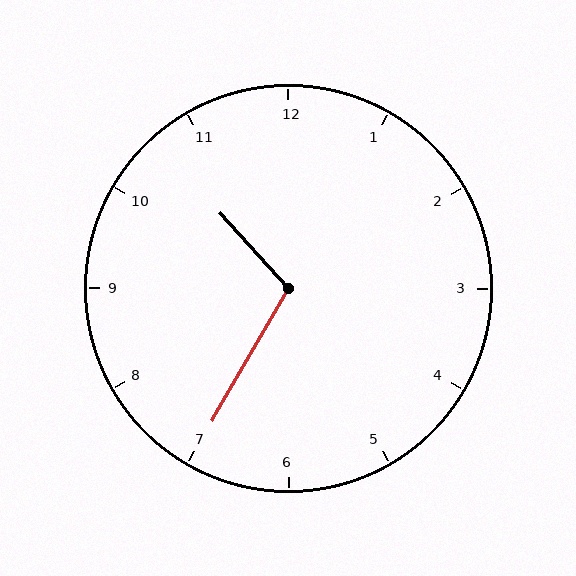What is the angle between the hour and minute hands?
Approximately 108 degrees.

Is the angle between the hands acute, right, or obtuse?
It is obtuse.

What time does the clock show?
10:35.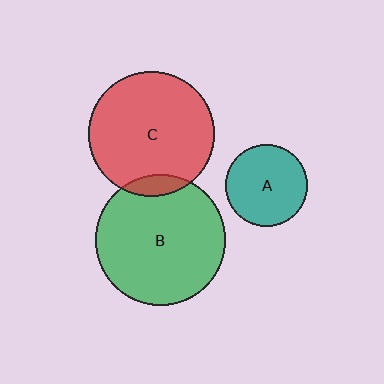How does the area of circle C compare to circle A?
Approximately 2.3 times.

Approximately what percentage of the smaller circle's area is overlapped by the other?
Approximately 10%.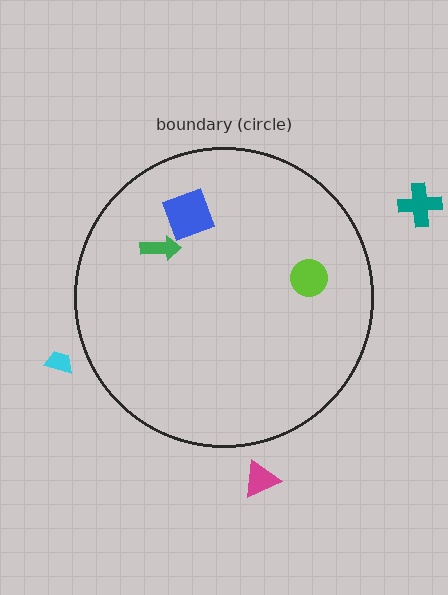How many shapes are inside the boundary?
3 inside, 3 outside.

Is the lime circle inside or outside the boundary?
Inside.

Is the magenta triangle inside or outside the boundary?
Outside.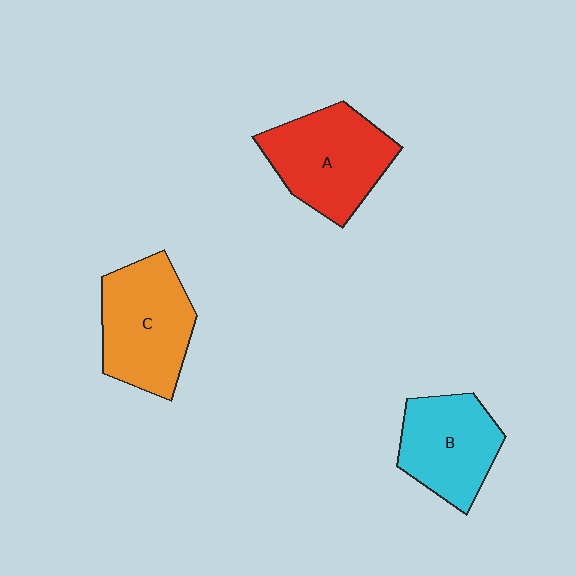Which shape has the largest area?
Shape A (red).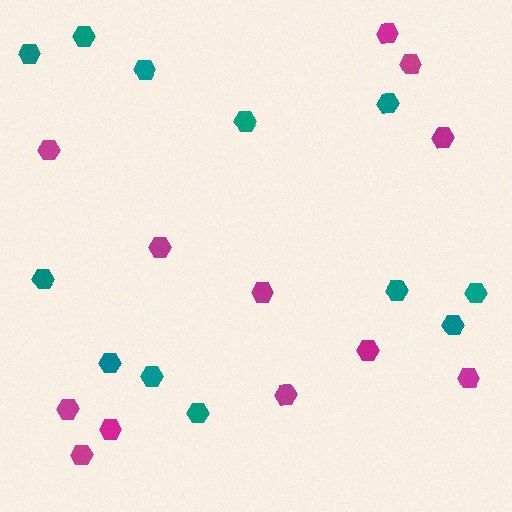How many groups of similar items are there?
There are 2 groups: one group of magenta hexagons (12) and one group of teal hexagons (12).